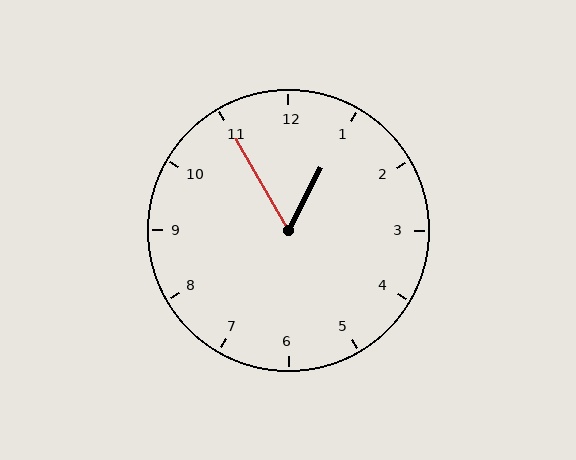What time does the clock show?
12:55.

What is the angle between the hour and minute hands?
Approximately 58 degrees.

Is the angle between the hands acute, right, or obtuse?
It is acute.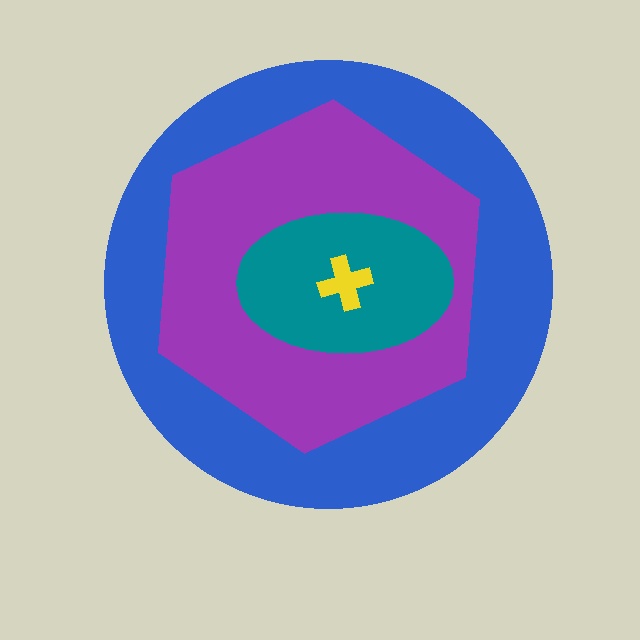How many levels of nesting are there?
4.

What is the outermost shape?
The blue circle.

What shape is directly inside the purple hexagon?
The teal ellipse.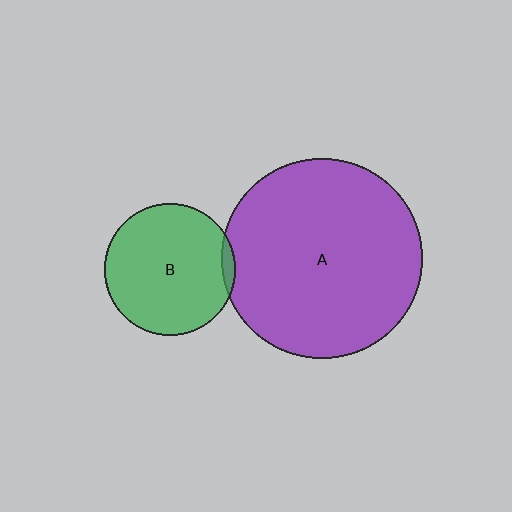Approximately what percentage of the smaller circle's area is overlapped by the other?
Approximately 5%.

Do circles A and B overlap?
Yes.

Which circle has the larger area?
Circle A (purple).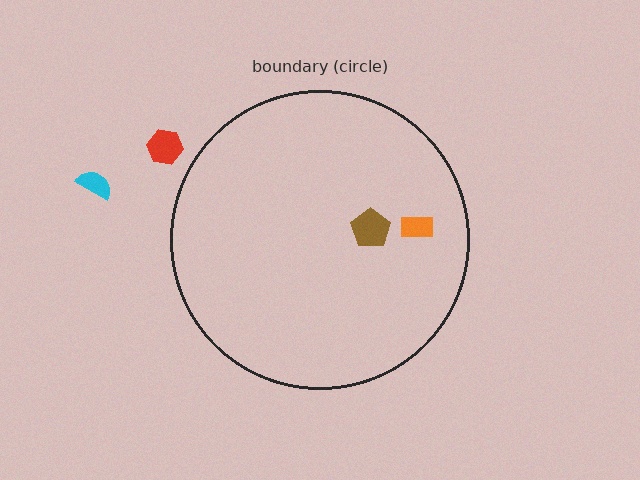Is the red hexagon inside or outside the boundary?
Outside.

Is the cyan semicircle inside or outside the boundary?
Outside.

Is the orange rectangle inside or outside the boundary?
Inside.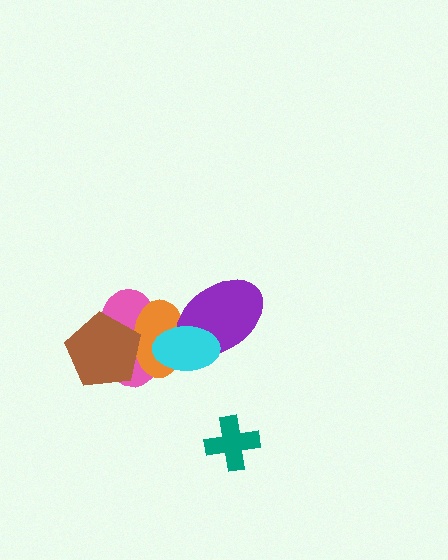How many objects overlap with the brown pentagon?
2 objects overlap with the brown pentagon.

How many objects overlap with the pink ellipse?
3 objects overlap with the pink ellipse.